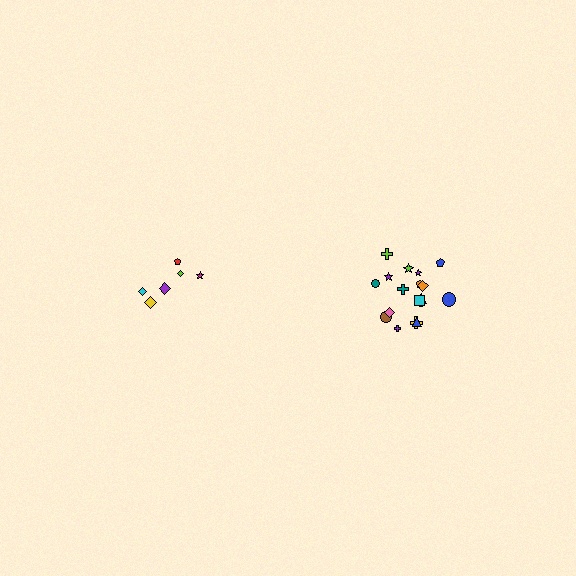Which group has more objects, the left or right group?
The right group.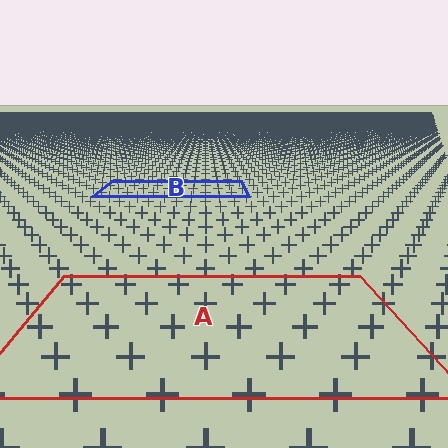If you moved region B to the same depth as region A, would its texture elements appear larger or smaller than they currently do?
They would appear larger. At a closer depth, the same texture elements are projected at a bigger on-screen size.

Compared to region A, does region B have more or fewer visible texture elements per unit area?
Region B has more texture elements per unit area — they are packed more densely because it is farther away.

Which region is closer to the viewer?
Region A is closer. The texture elements there are larger and more spread out.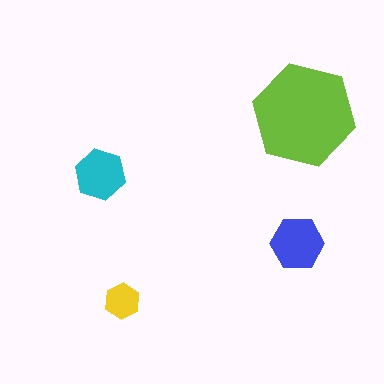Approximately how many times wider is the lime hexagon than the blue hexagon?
About 2 times wider.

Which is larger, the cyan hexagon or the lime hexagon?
The lime one.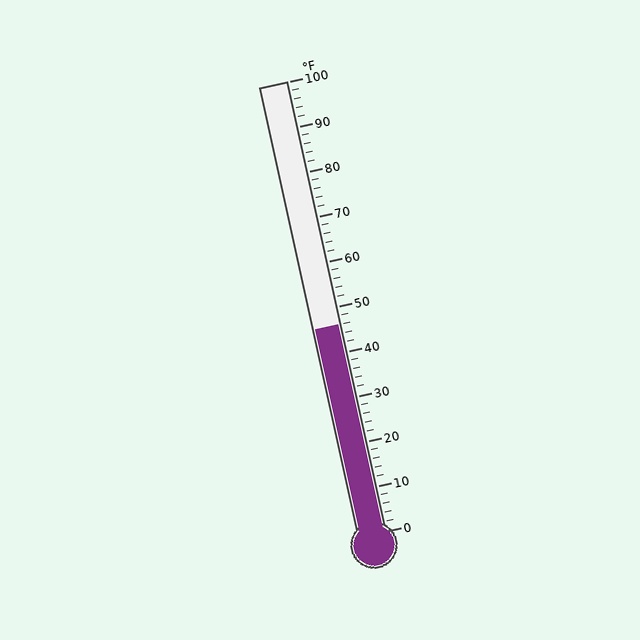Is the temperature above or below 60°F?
The temperature is below 60°F.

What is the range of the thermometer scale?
The thermometer scale ranges from 0°F to 100°F.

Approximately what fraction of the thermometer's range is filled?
The thermometer is filled to approximately 45% of its range.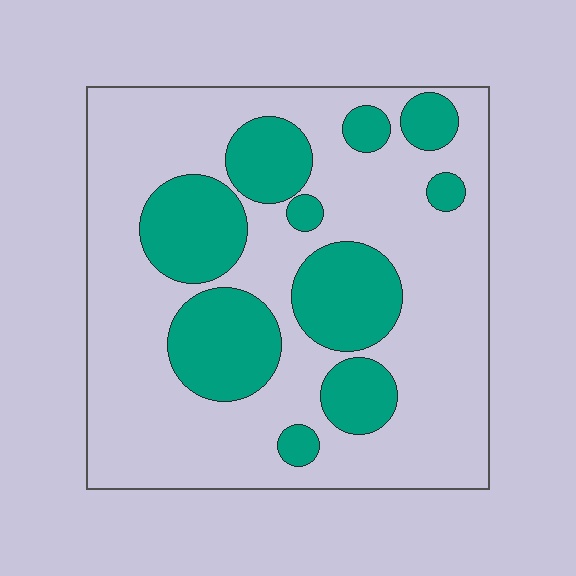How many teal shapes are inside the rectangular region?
10.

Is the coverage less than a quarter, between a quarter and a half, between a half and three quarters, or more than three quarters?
Between a quarter and a half.